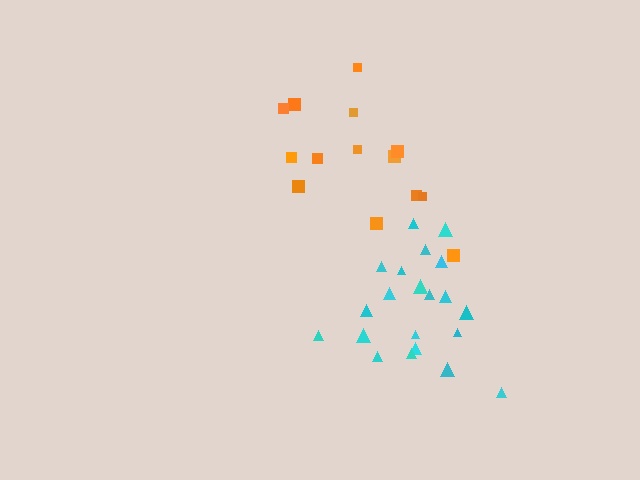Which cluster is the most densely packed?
Cyan.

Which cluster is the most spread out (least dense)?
Orange.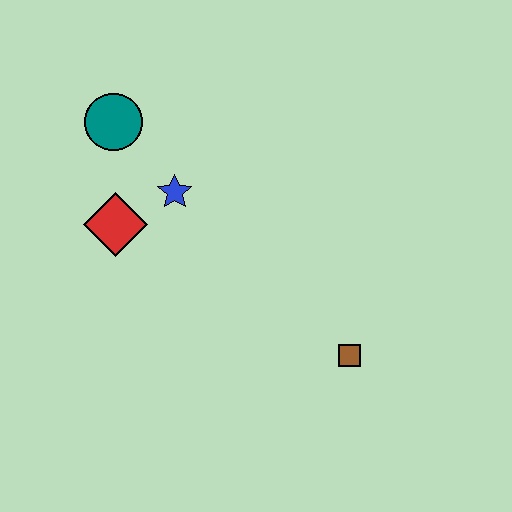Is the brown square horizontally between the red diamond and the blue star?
No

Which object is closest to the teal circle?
The blue star is closest to the teal circle.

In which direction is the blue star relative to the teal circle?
The blue star is below the teal circle.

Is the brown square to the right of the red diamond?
Yes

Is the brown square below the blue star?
Yes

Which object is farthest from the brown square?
The teal circle is farthest from the brown square.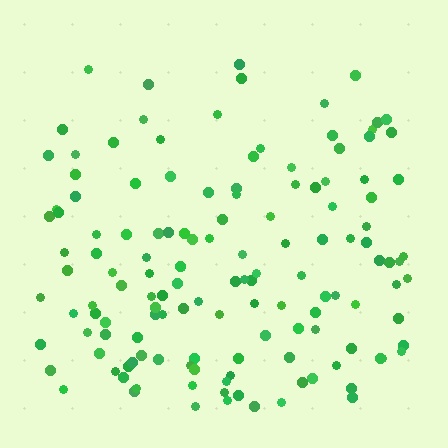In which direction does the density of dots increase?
From top to bottom, with the bottom side densest.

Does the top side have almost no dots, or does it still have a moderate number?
Still a moderate number, just noticeably fewer than the bottom.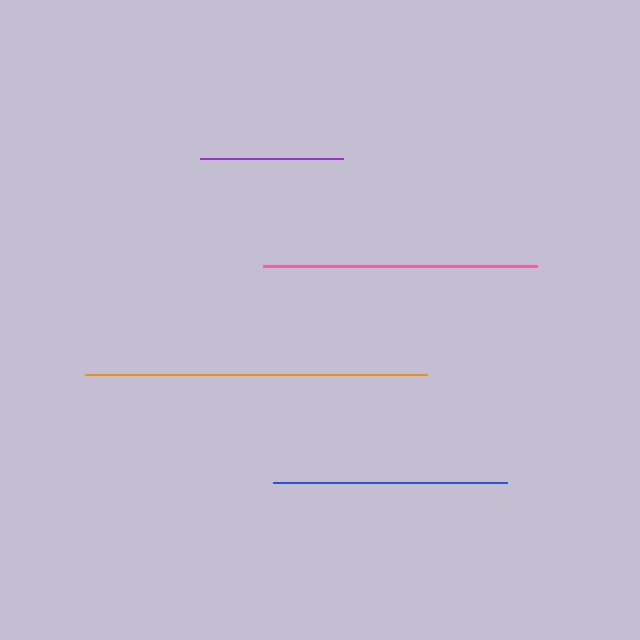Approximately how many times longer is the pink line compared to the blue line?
The pink line is approximately 1.2 times the length of the blue line.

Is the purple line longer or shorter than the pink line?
The pink line is longer than the purple line.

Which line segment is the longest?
The orange line is the longest at approximately 342 pixels.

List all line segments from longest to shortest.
From longest to shortest: orange, pink, blue, purple.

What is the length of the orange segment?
The orange segment is approximately 342 pixels long.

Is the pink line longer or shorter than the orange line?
The orange line is longer than the pink line.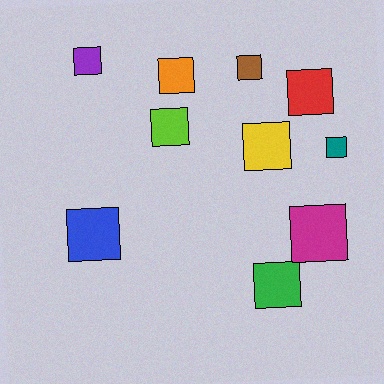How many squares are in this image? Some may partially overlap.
There are 10 squares.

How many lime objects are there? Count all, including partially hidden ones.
There is 1 lime object.